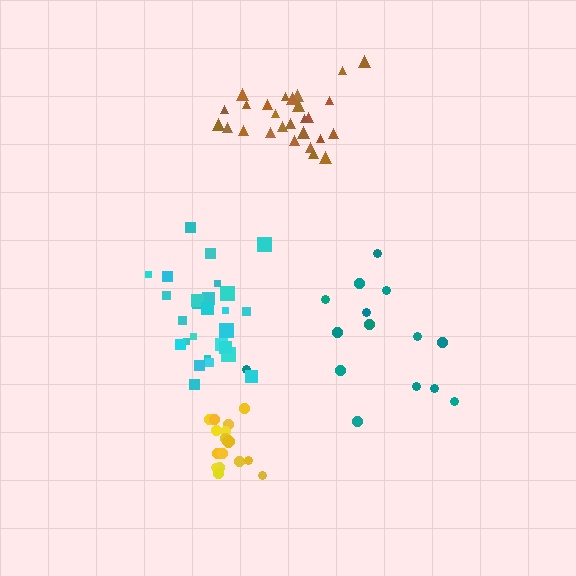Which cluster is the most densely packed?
Yellow.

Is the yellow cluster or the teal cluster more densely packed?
Yellow.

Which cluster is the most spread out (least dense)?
Teal.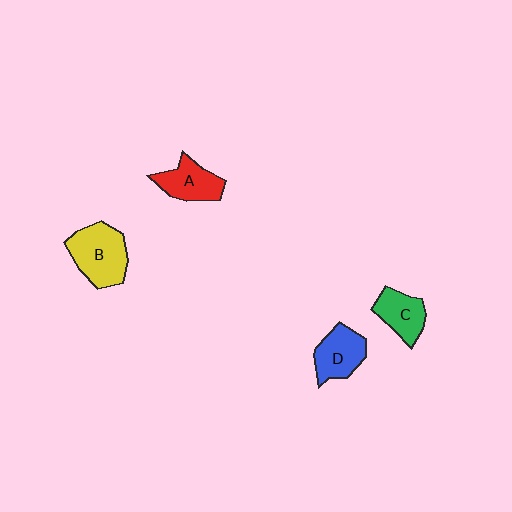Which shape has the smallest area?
Shape C (green).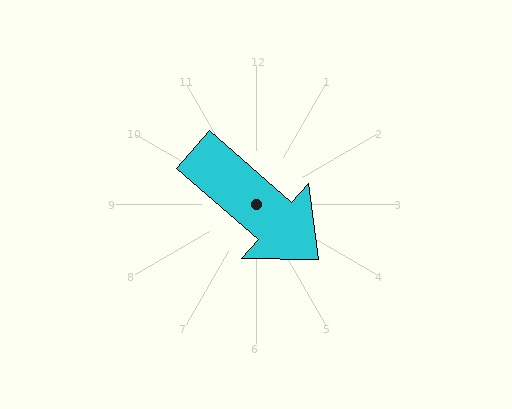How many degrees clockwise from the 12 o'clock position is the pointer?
Approximately 131 degrees.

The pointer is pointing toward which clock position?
Roughly 4 o'clock.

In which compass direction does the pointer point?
Southeast.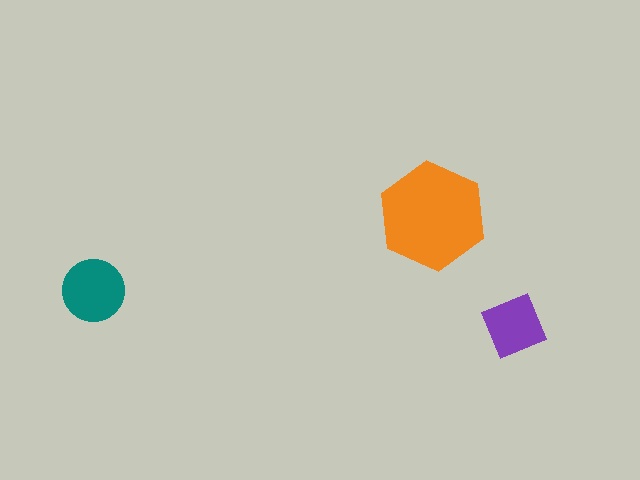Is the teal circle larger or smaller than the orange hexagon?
Smaller.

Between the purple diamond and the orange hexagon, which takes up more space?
The orange hexagon.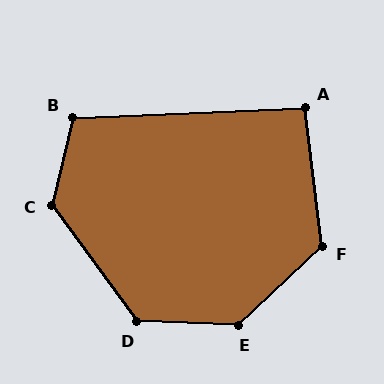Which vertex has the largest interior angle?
E, at approximately 135 degrees.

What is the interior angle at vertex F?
Approximately 126 degrees (obtuse).